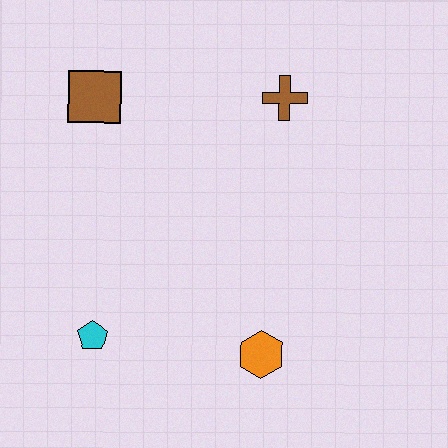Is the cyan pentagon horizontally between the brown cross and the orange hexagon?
No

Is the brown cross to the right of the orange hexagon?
Yes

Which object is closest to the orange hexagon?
The cyan pentagon is closest to the orange hexagon.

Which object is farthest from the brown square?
The orange hexagon is farthest from the brown square.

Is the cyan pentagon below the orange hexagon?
No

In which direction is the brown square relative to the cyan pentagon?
The brown square is above the cyan pentagon.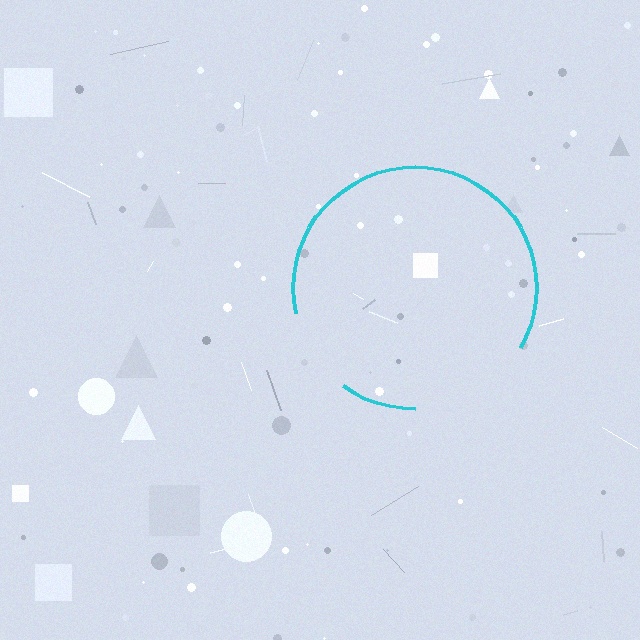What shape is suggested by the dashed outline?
The dashed outline suggests a circle.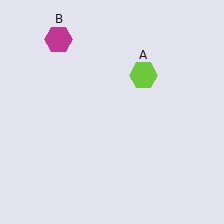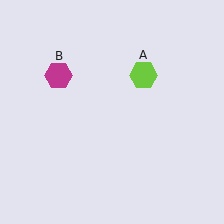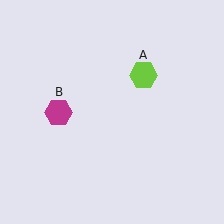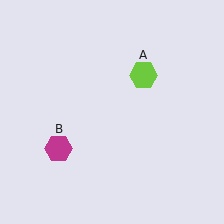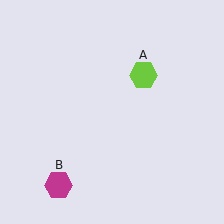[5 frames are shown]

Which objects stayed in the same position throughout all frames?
Lime hexagon (object A) remained stationary.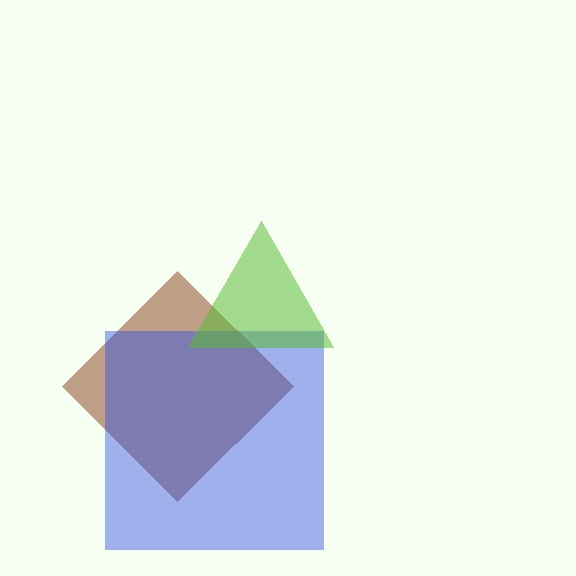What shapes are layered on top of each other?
The layered shapes are: a brown diamond, a blue square, a lime triangle.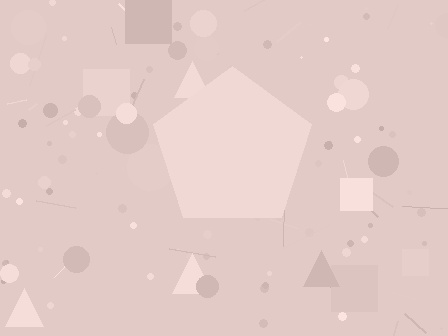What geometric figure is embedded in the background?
A pentagon is embedded in the background.